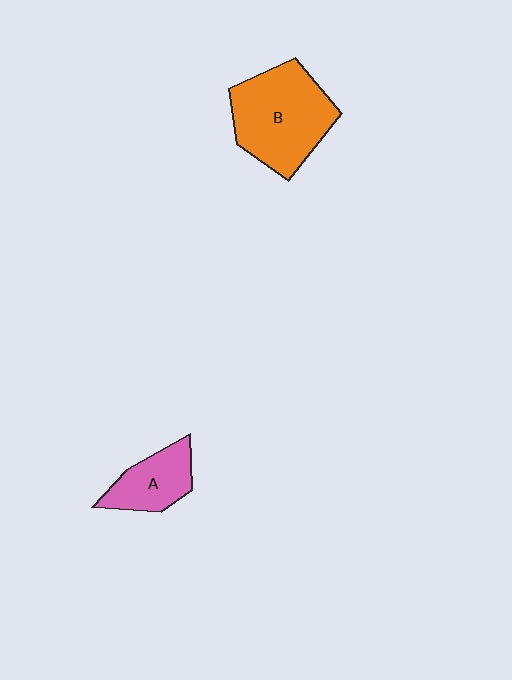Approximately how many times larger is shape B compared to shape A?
Approximately 1.9 times.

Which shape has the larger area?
Shape B (orange).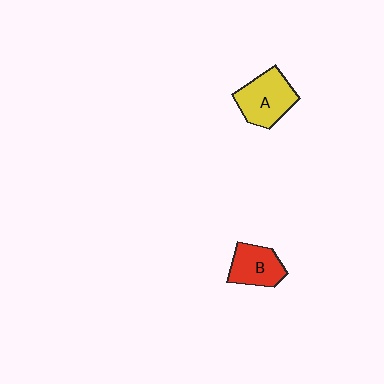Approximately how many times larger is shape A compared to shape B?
Approximately 1.3 times.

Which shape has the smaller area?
Shape B (red).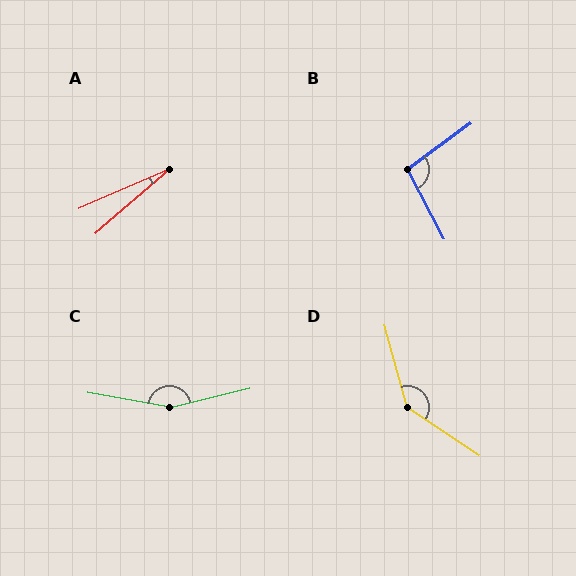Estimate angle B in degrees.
Approximately 99 degrees.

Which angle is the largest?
C, at approximately 156 degrees.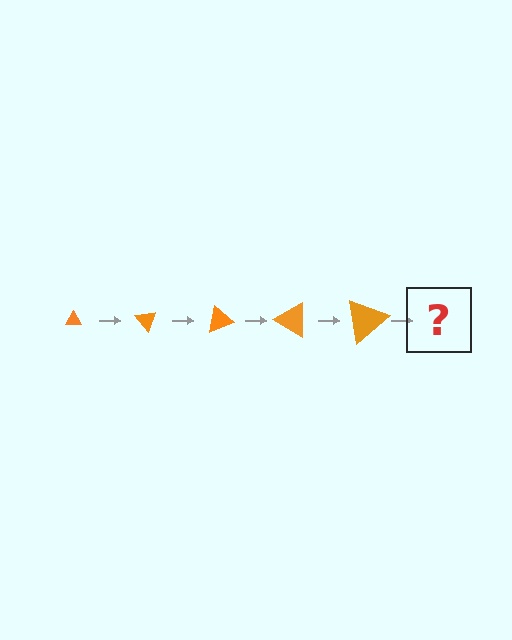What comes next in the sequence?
The next element should be a triangle, larger than the previous one and rotated 250 degrees from the start.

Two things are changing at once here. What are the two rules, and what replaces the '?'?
The two rules are that the triangle grows larger each step and it rotates 50 degrees each step. The '?' should be a triangle, larger than the previous one and rotated 250 degrees from the start.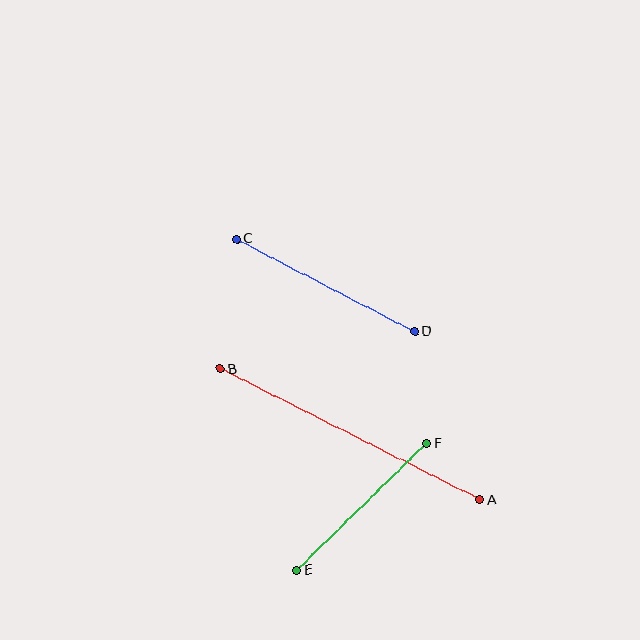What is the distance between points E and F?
The distance is approximately 182 pixels.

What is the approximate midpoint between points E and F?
The midpoint is at approximately (362, 507) pixels.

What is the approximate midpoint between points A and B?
The midpoint is at approximately (350, 434) pixels.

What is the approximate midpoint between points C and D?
The midpoint is at approximately (326, 285) pixels.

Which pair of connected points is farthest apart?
Points A and B are farthest apart.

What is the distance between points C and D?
The distance is approximately 201 pixels.